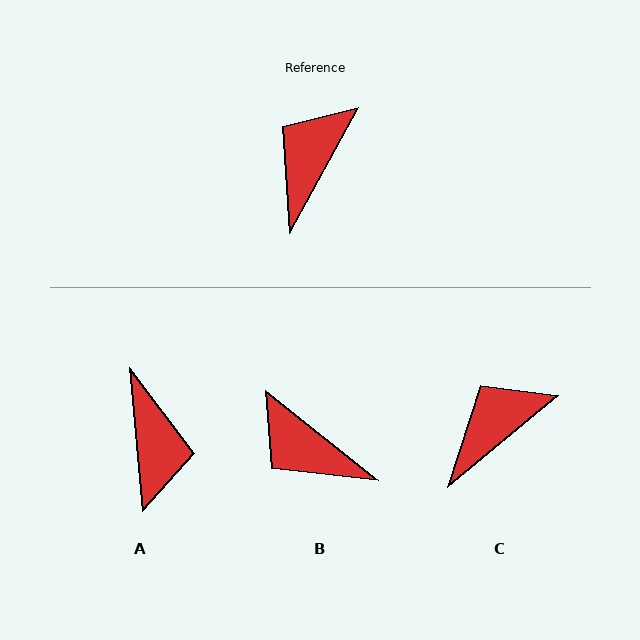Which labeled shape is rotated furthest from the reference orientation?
A, about 146 degrees away.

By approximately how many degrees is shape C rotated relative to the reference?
Approximately 21 degrees clockwise.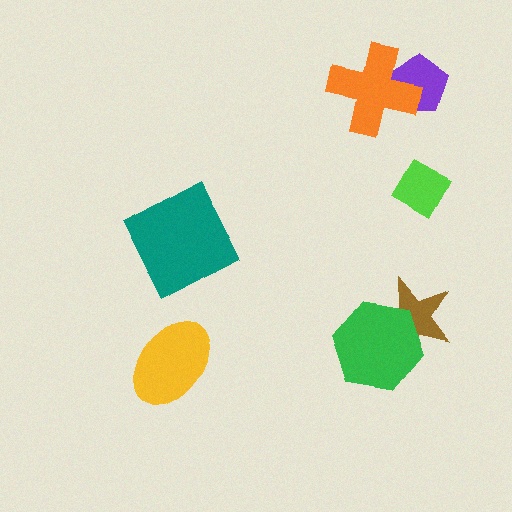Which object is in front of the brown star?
The green hexagon is in front of the brown star.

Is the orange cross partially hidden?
No, no other shape covers it.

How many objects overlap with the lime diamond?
0 objects overlap with the lime diamond.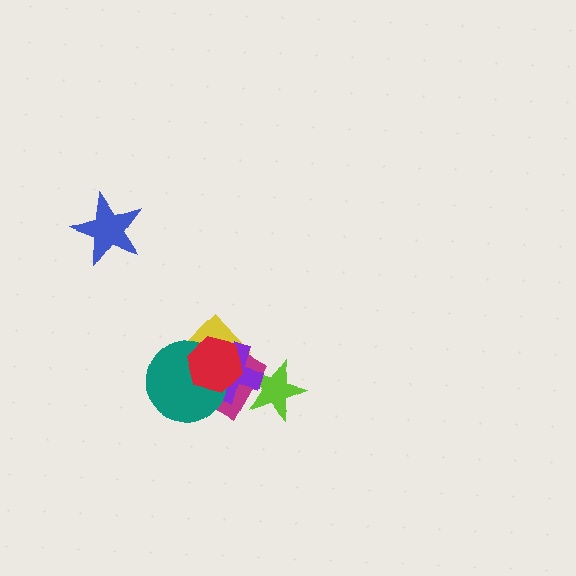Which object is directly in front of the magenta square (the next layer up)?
The yellow diamond is directly in front of the magenta square.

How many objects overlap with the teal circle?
4 objects overlap with the teal circle.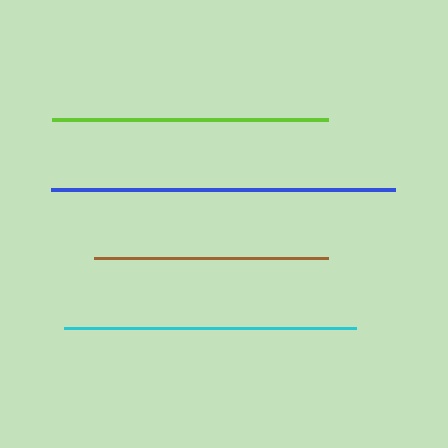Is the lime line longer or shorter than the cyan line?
The cyan line is longer than the lime line.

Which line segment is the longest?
The blue line is the longest at approximately 344 pixels.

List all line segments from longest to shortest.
From longest to shortest: blue, cyan, lime, brown.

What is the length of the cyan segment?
The cyan segment is approximately 292 pixels long.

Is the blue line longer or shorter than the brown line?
The blue line is longer than the brown line.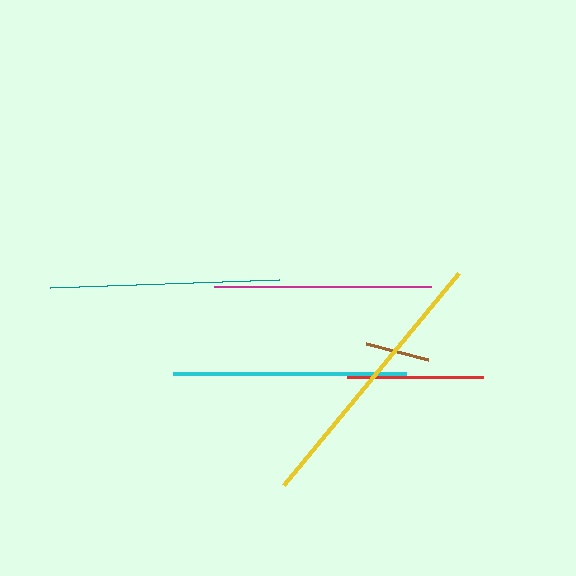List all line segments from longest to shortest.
From longest to shortest: yellow, cyan, teal, magenta, red, brown.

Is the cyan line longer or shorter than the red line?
The cyan line is longer than the red line.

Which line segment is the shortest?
The brown line is the shortest at approximately 64 pixels.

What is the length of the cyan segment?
The cyan segment is approximately 233 pixels long.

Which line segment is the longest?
The yellow line is the longest at approximately 275 pixels.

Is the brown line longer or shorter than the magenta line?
The magenta line is longer than the brown line.